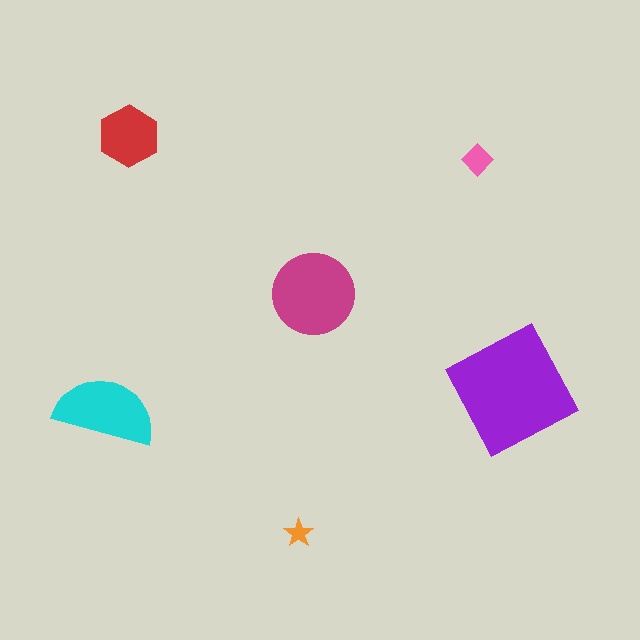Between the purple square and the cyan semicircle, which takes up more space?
The purple square.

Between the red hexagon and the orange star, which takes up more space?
The red hexagon.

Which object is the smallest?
The orange star.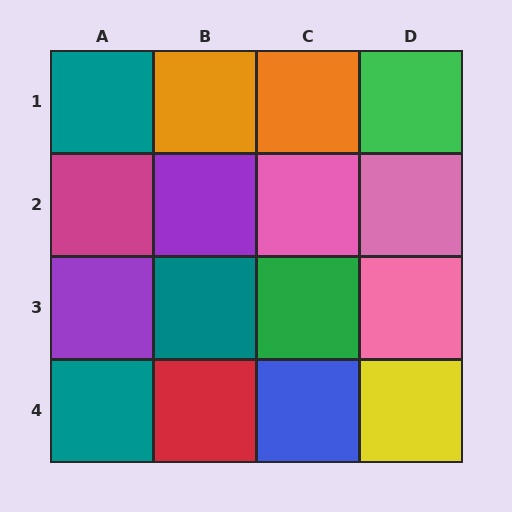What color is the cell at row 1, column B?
Orange.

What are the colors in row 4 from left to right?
Teal, red, blue, yellow.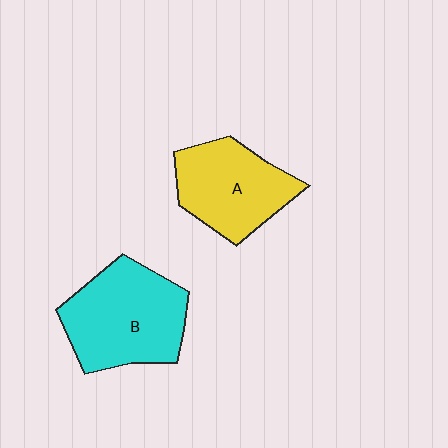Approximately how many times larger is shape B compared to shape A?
Approximately 1.2 times.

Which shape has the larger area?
Shape B (cyan).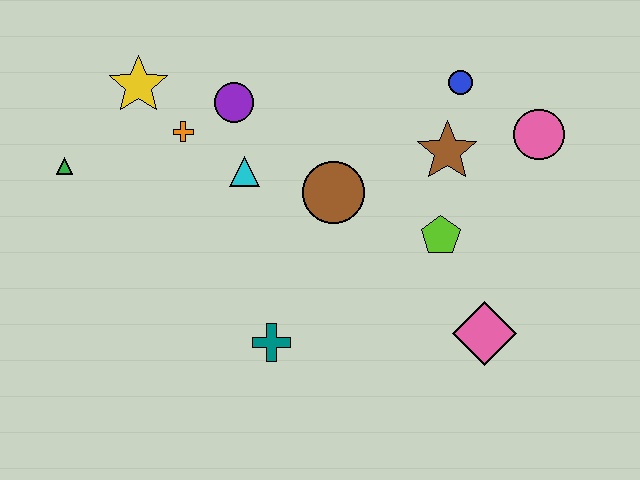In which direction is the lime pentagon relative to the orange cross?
The lime pentagon is to the right of the orange cross.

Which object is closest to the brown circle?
The cyan triangle is closest to the brown circle.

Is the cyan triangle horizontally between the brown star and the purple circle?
Yes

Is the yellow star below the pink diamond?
No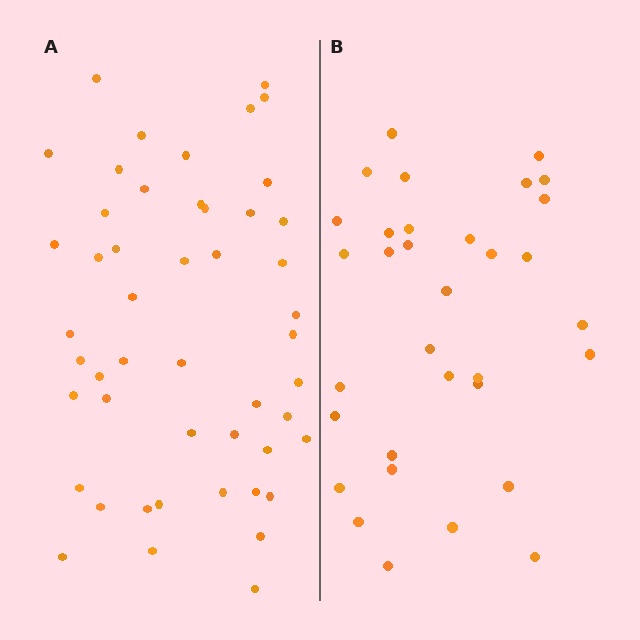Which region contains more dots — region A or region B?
Region A (the left region) has more dots.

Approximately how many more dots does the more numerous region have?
Region A has approximately 15 more dots than region B.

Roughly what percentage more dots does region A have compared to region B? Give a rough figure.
About 50% more.